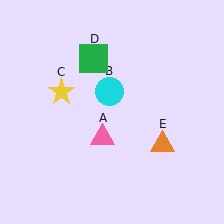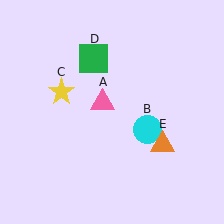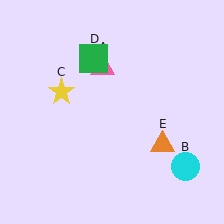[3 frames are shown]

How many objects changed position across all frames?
2 objects changed position: pink triangle (object A), cyan circle (object B).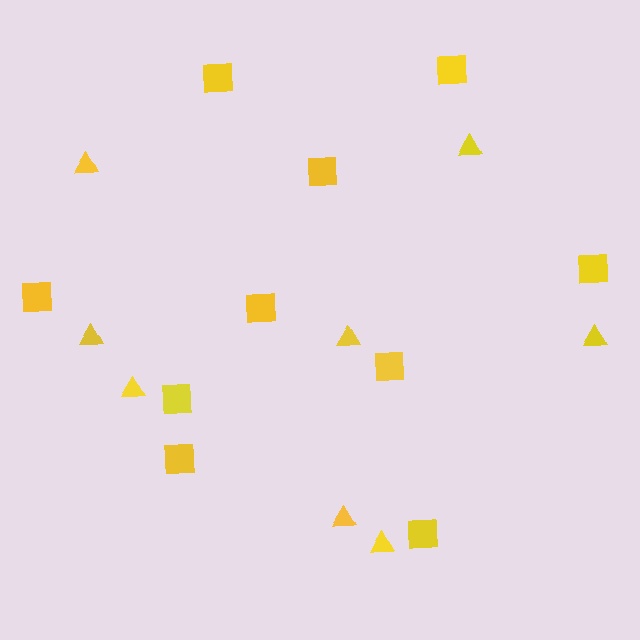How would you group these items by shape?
There are 2 groups: one group of triangles (8) and one group of squares (10).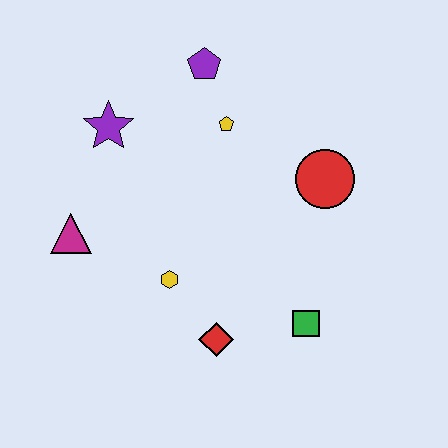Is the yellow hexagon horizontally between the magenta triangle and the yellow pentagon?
Yes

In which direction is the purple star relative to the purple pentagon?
The purple star is to the left of the purple pentagon.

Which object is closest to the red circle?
The yellow pentagon is closest to the red circle.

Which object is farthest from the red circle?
The magenta triangle is farthest from the red circle.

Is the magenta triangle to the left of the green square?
Yes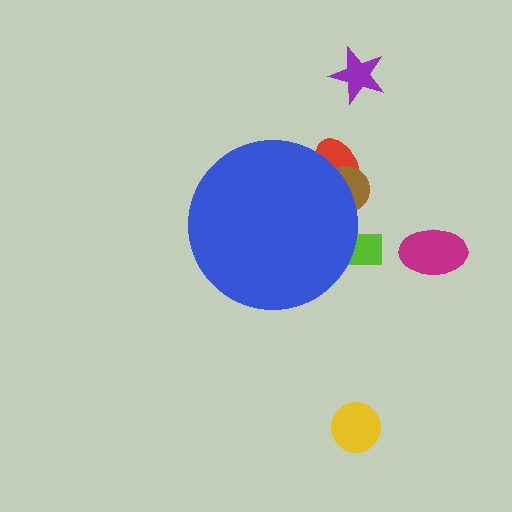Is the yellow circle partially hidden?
No, the yellow circle is fully visible.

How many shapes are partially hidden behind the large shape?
3 shapes are partially hidden.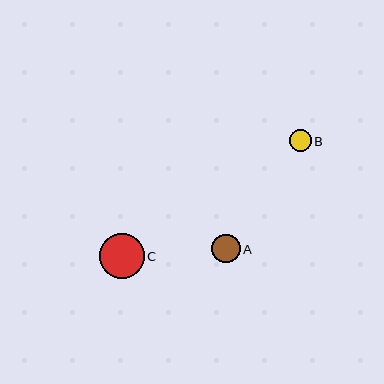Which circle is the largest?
Circle C is the largest with a size of approximately 45 pixels.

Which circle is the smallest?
Circle B is the smallest with a size of approximately 22 pixels.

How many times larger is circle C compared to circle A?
Circle C is approximately 1.6 times the size of circle A.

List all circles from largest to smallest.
From largest to smallest: C, A, B.